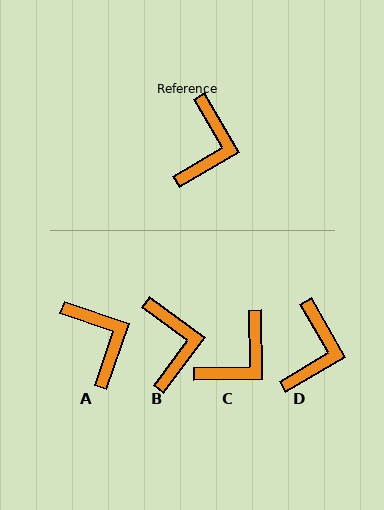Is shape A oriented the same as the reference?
No, it is off by about 41 degrees.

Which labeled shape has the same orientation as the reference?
D.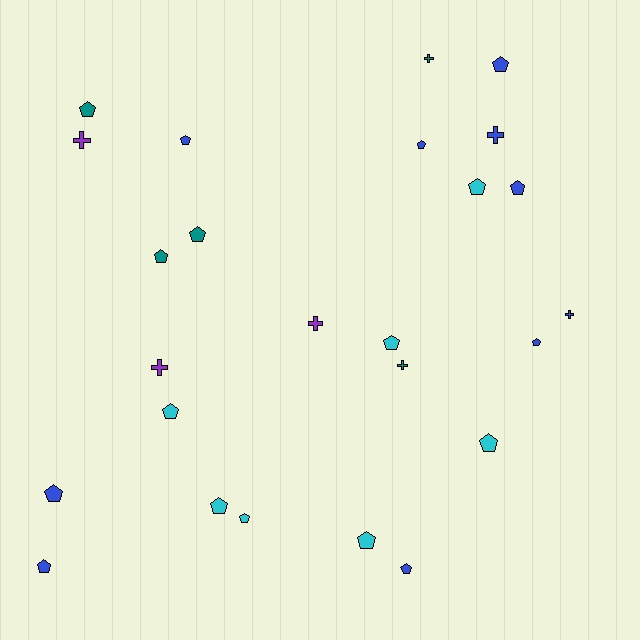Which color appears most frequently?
Blue, with 10 objects.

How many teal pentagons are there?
There are 3 teal pentagons.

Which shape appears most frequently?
Pentagon, with 18 objects.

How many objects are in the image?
There are 25 objects.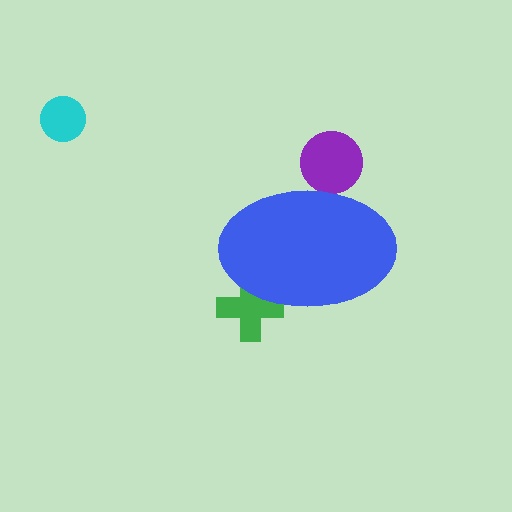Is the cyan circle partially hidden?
No, the cyan circle is fully visible.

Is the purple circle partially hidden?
Yes, the purple circle is partially hidden behind the blue ellipse.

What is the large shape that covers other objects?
A blue ellipse.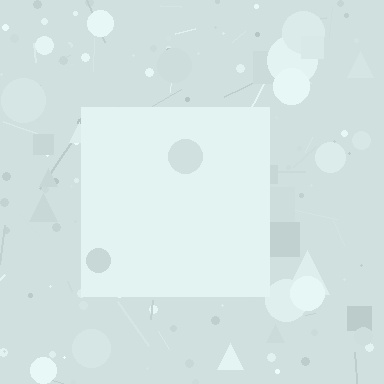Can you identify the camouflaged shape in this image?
The camouflaged shape is a square.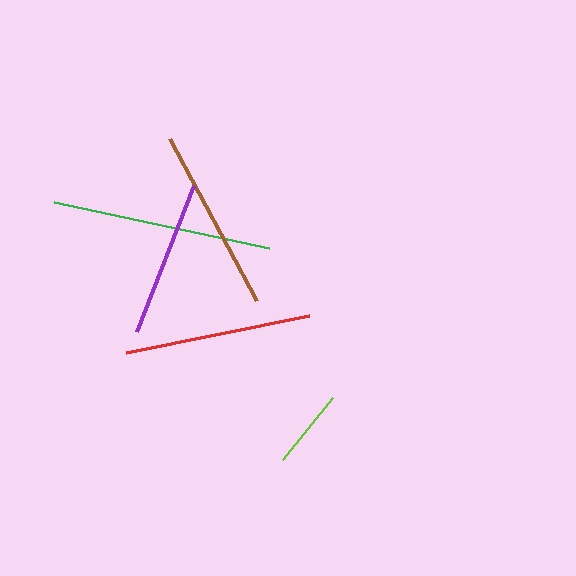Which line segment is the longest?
The green line is the longest at approximately 220 pixels.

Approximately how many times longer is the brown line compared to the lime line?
The brown line is approximately 2.3 times the length of the lime line.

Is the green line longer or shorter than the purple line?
The green line is longer than the purple line.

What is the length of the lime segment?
The lime segment is approximately 80 pixels long.